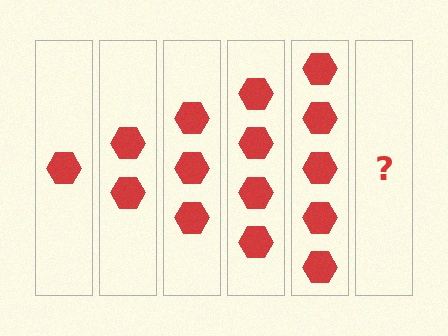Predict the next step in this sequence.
The next step is 6 hexagons.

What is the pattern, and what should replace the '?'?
The pattern is that each step adds one more hexagon. The '?' should be 6 hexagons.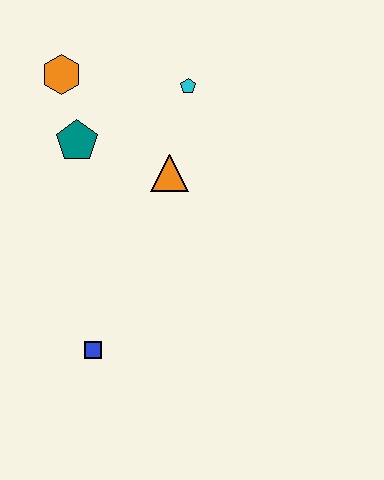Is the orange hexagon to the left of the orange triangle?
Yes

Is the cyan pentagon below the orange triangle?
No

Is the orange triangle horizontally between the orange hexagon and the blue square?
No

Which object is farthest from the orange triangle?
The blue square is farthest from the orange triangle.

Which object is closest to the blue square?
The orange triangle is closest to the blue square.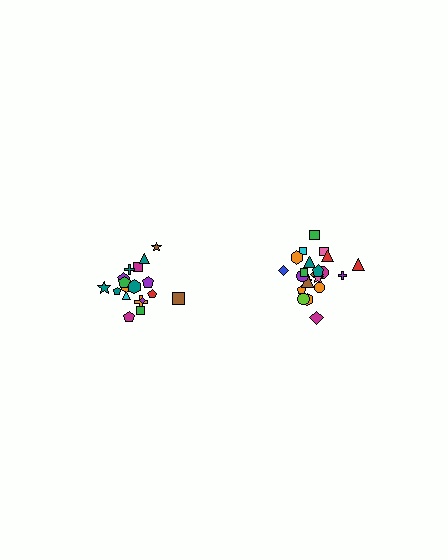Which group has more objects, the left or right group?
The right group.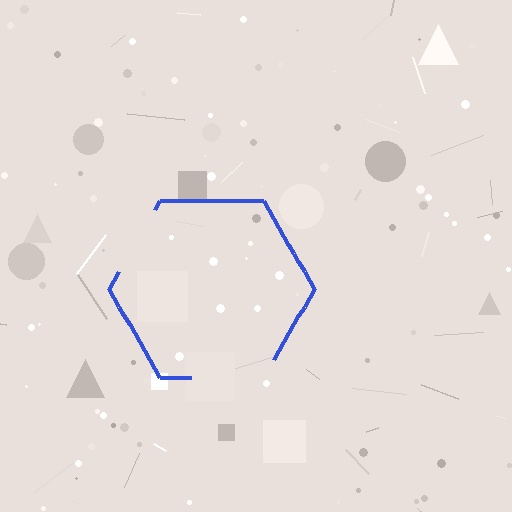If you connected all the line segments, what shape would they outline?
They would outline a hexagon.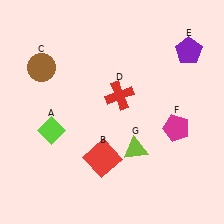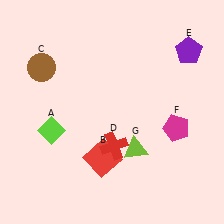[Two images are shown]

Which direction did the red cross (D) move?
The red cross (D) moved down.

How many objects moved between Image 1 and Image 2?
1 object moved between the two images.